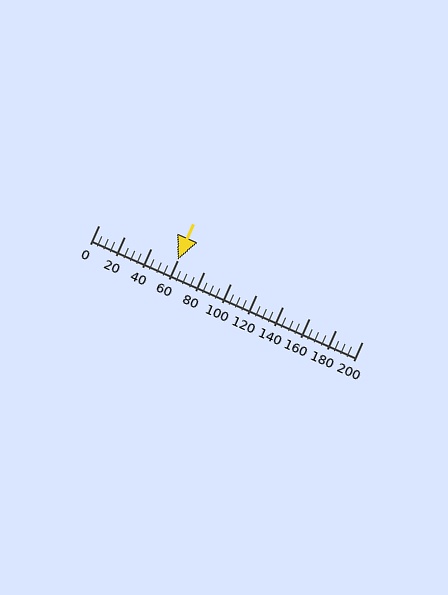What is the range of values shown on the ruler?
The ruler shows values from 0 to 200.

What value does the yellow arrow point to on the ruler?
The yellow arrow points to approximately 60.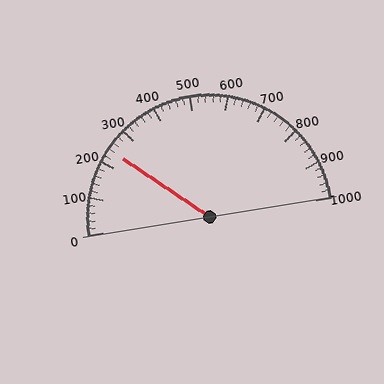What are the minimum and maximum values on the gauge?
The gauge ranges from 0 to 1000.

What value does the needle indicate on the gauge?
The needle indicates approximately 240.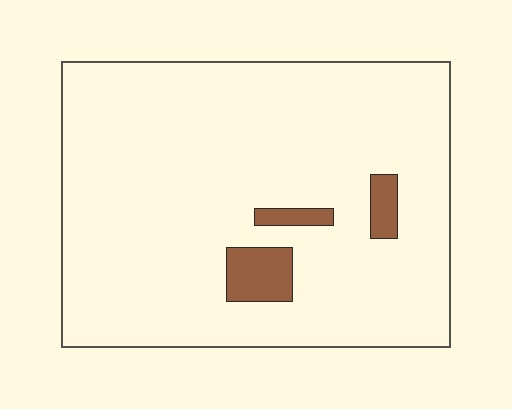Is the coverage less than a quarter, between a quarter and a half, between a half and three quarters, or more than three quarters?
Less than a quarter.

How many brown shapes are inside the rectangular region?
3.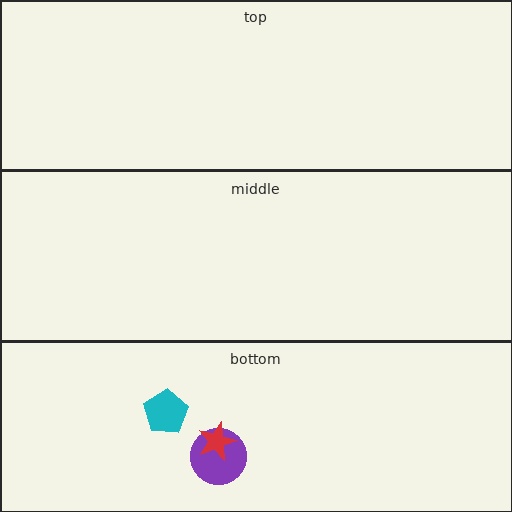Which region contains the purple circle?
The bottom region.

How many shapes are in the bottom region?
3.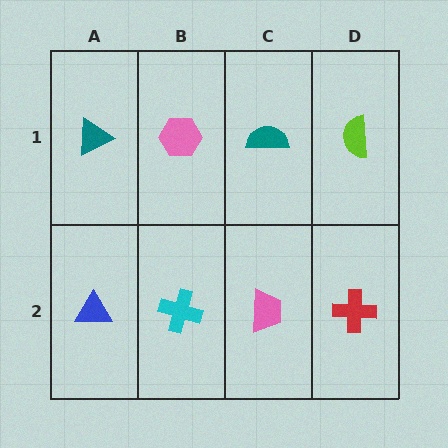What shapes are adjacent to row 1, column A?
A blue triangle (row 2, column A), a pink hexagon (row 1, column B).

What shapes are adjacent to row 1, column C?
A pink trapezoid (row 2, column C), a pink hexagon (row 1, column B), a lime semicircle (row 1, column D).